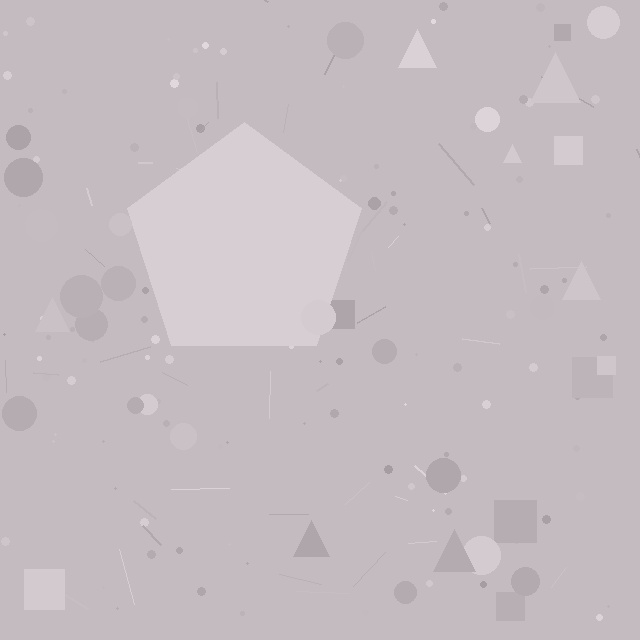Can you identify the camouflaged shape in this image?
The camouflaged shape is a pentagon.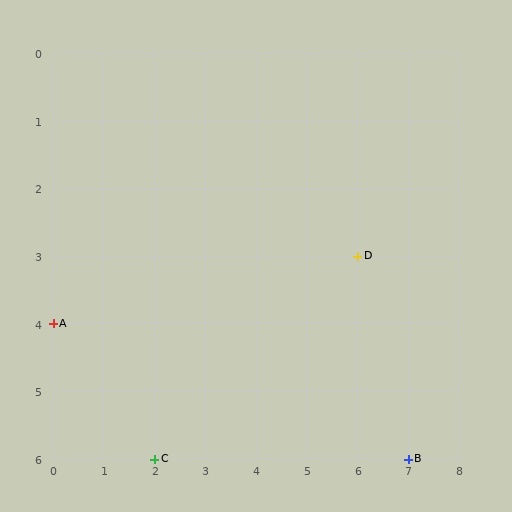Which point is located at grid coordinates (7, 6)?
Point B is at (7, 6).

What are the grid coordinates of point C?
Point C is at grid coordinates (2, 6).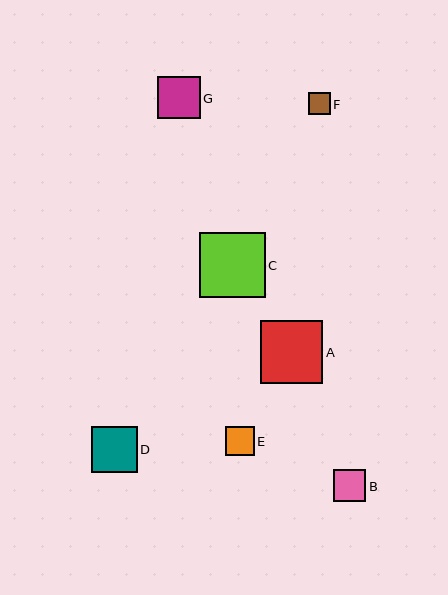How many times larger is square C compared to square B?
Square C is approximately 2.0 times the size of square B.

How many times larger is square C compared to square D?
Square C is approximately 1.4 times the size of square D.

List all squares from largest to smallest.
From largest to smallest: C, A, D, G, B, E, F.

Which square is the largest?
Square C is the largest with a size of approximately 65 pixels.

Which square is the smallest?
Square F is the smallest with a size of approximately 22 pixels.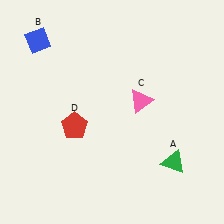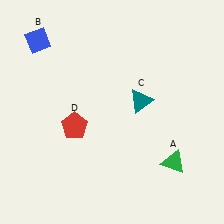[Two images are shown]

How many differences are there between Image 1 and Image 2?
There is 1 difference between the two images.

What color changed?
The triangle (C) changed from pink in Image 1 to teal in Image 2.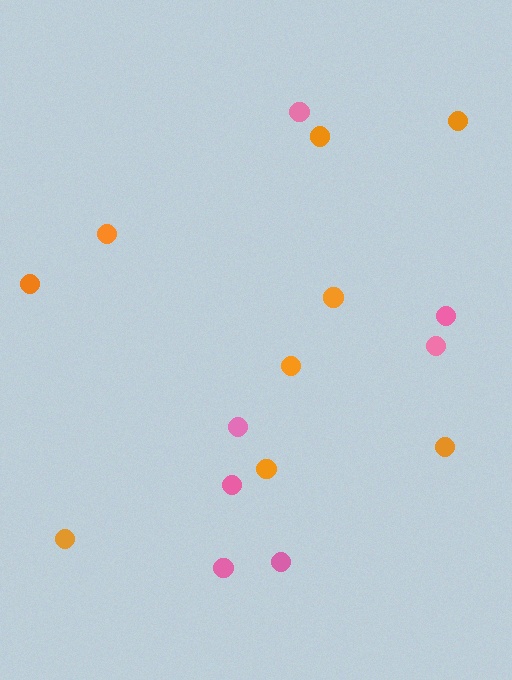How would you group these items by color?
There are 2 groups: one group of pink circles (7) and one group of orange circles (9).